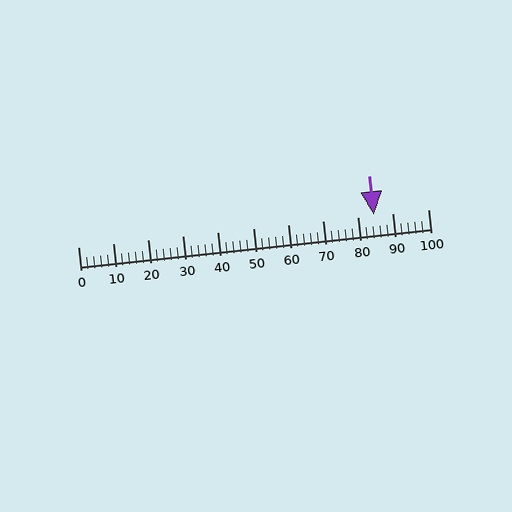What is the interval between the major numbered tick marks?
The major tick marks are spaced 10 units apart.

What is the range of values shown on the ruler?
The ruler shows values from 0 to 100.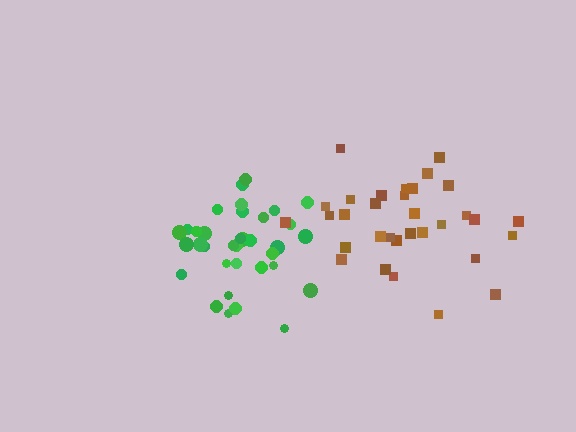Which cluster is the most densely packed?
Green.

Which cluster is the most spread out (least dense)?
Brown.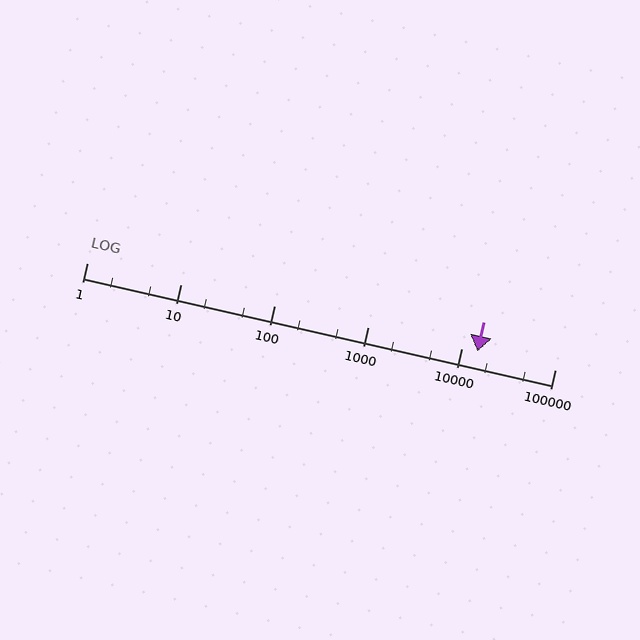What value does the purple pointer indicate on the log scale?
The pointer indicates approximately 15000.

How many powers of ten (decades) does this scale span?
The scale spans 5 decades, from 1 to 100000.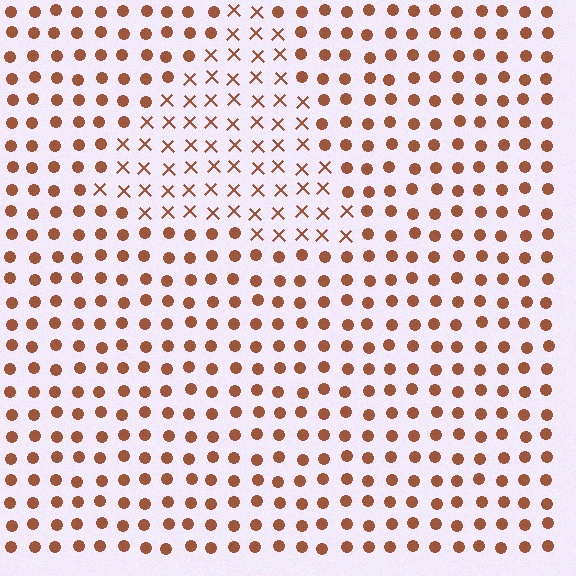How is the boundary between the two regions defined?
The boundary is defined by a change in element shape: X marks inside vs. circles outside. All elements share the same color and spacing.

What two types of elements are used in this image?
The image uses X marks inside the triangle region and circles outside it.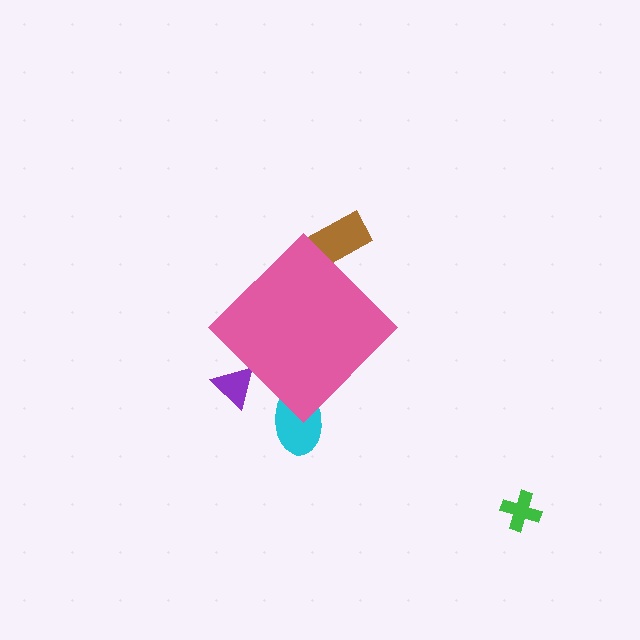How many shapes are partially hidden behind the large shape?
3 shapes are partially hidden.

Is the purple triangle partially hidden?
Yes, the purple triangle is partially hidden behind the pink diamond.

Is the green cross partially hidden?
No, the green cross is fully visible.